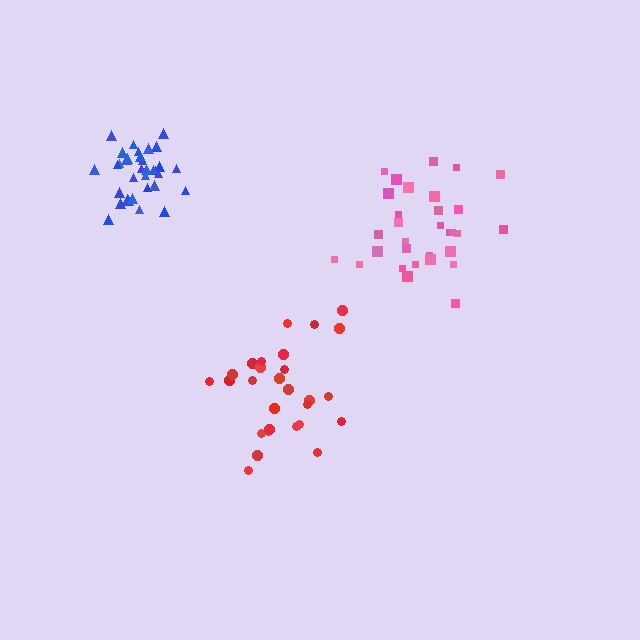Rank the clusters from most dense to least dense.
blue, pink, red.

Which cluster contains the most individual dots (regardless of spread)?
Blue (34).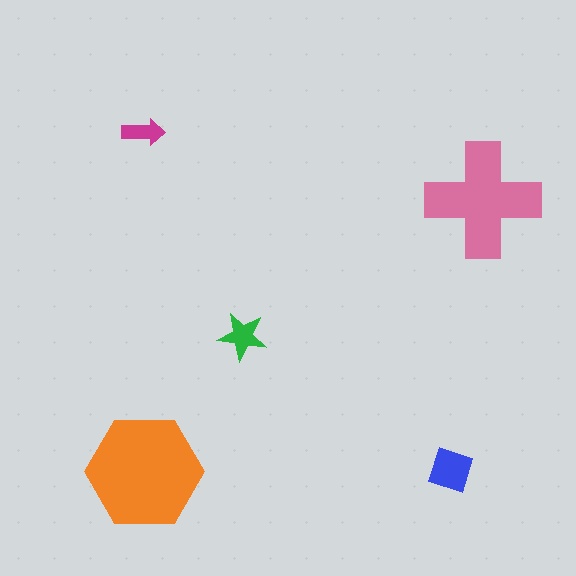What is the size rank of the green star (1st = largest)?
4th.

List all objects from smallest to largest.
The magenta arrow, the green star, the blue diamond, the pink cross, the orange hexagon.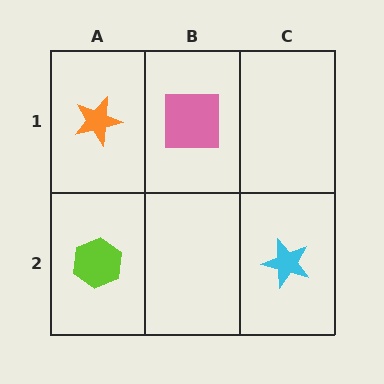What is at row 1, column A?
An orange star.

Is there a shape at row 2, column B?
No, that cell is empty.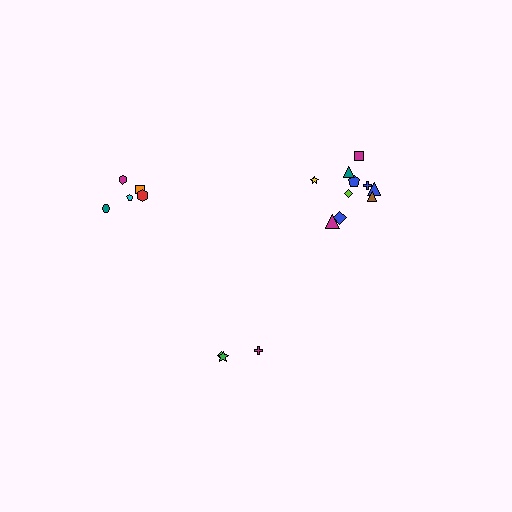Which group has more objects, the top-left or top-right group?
The top-right group.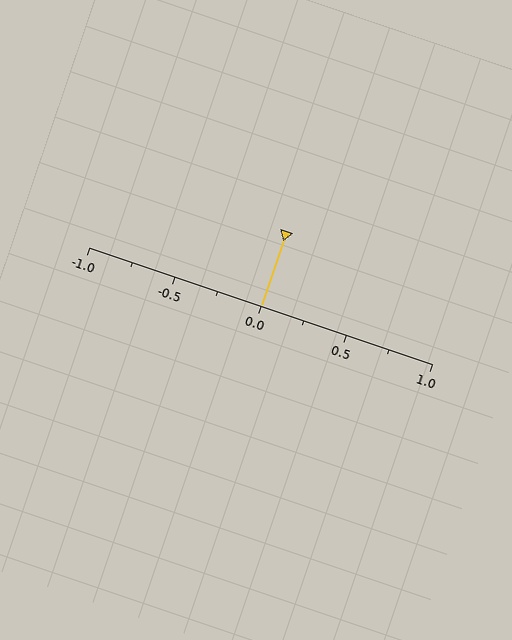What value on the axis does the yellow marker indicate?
The marker indicates approximately 0.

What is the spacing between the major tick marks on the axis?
The major ticks are spaced 0.5 apart.